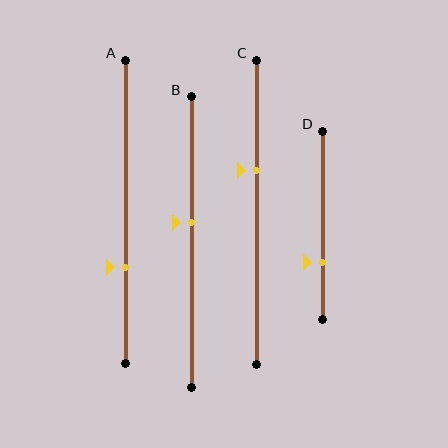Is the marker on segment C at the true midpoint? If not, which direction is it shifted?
No, the marker on segment C is shifted upward by about 14% of the segment length.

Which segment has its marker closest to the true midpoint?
Segment B has its marker closest to the true midpoint.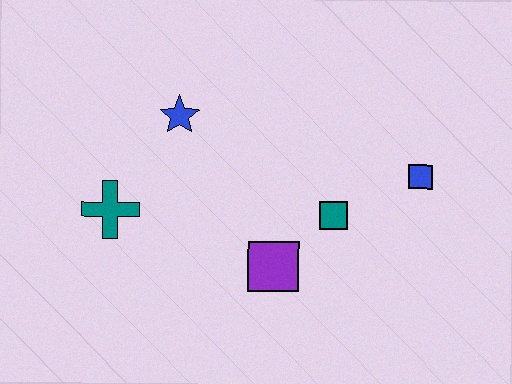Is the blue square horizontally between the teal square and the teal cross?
No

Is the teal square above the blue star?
No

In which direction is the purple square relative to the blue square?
The purple square is to the left of the blue square.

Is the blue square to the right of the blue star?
Yes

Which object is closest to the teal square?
The purple square is closest to the teal square.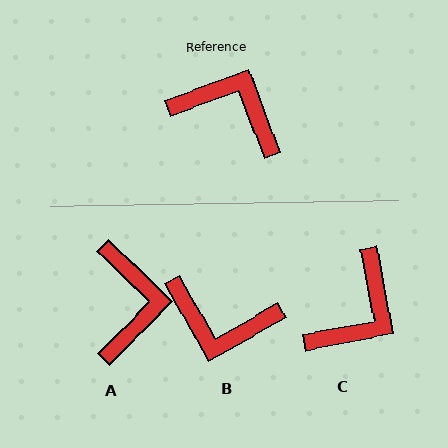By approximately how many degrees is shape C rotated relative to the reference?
Approximately 100 degrees clockwise.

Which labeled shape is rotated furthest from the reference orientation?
B, about 171 degrees away.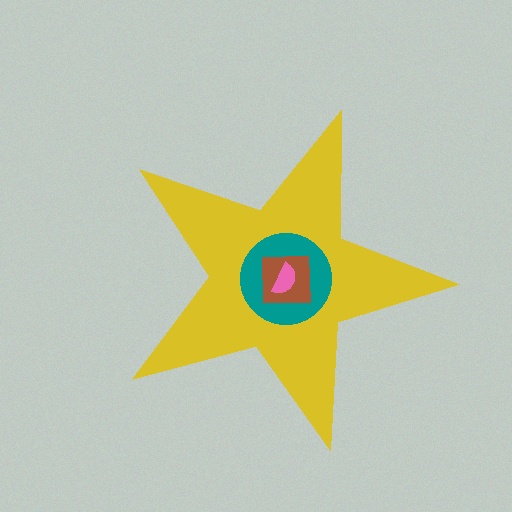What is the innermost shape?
The pink semicircle.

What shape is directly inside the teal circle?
The brown square.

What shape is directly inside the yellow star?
The teal circle.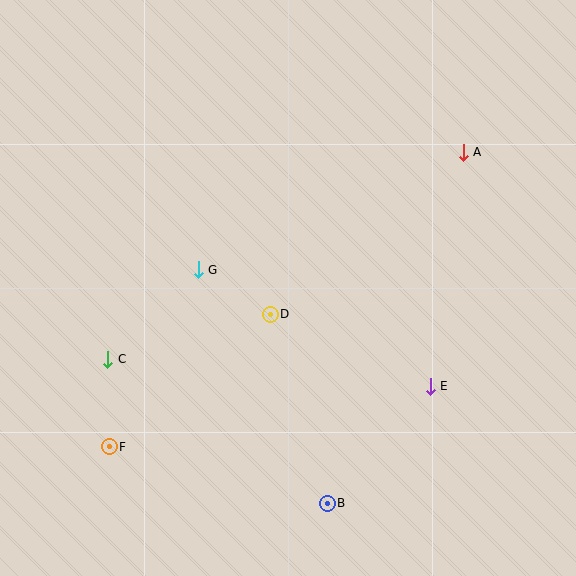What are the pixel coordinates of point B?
Point B is at (327, 503).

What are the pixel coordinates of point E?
Point E is at (430, 386).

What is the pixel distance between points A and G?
The distance between A and G is 290 pixels.